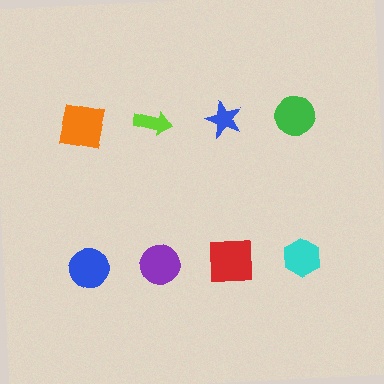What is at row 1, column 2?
A lime arrow.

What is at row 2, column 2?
A purple circle.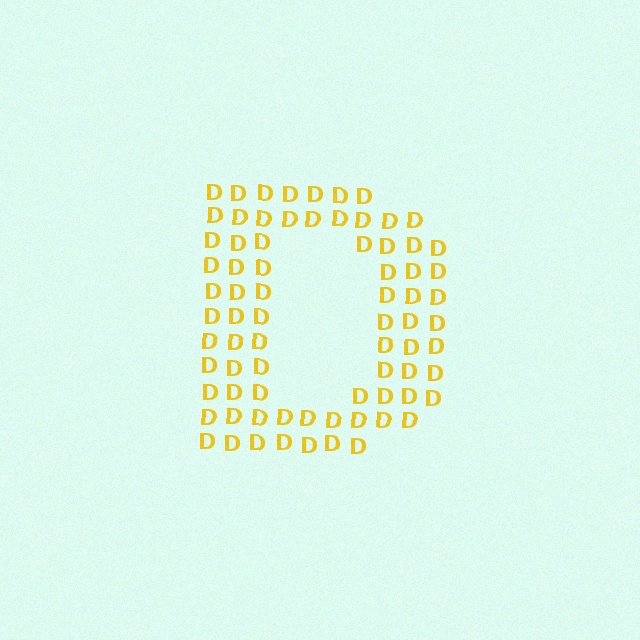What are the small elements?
The small elements are letter D's.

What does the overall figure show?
The overall figure shows the letter D.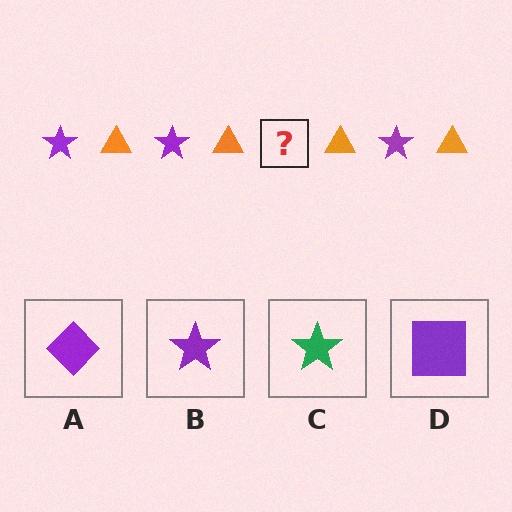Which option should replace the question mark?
Option B.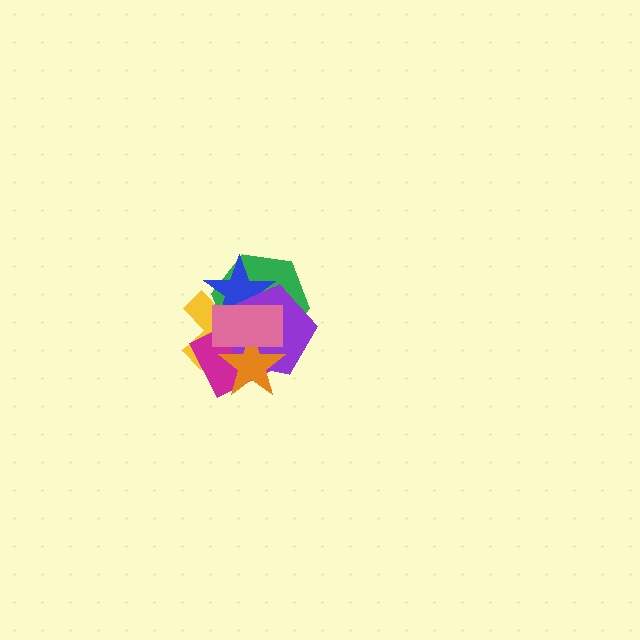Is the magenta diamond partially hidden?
Yes, it is partially covered by another shape.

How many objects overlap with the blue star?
5 objects overlap with the blue star.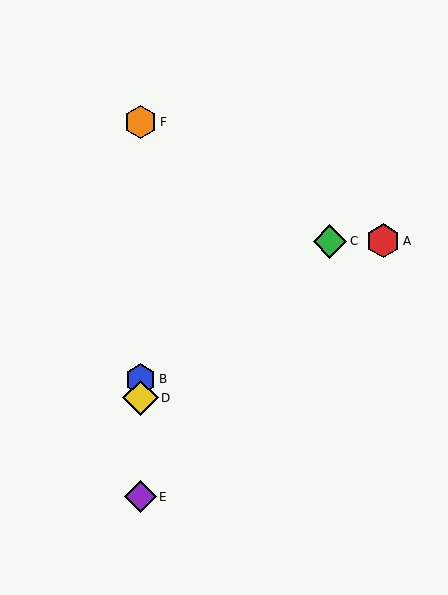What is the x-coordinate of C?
Object C is at x≈330.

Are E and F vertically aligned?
Yes, both are at x≈140.